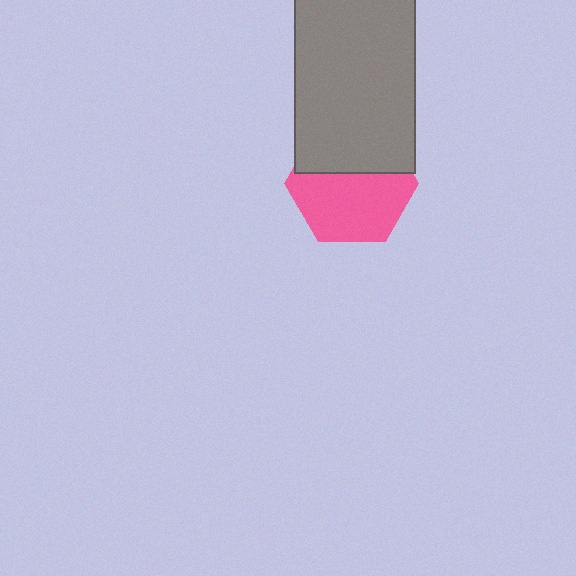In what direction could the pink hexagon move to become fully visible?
The pink hexagon could move down. That would shift it out from behind the gray rectangle entirely.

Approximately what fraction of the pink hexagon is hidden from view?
Roughly 39% of the pink hexagon is hidden behind the gray rectangle.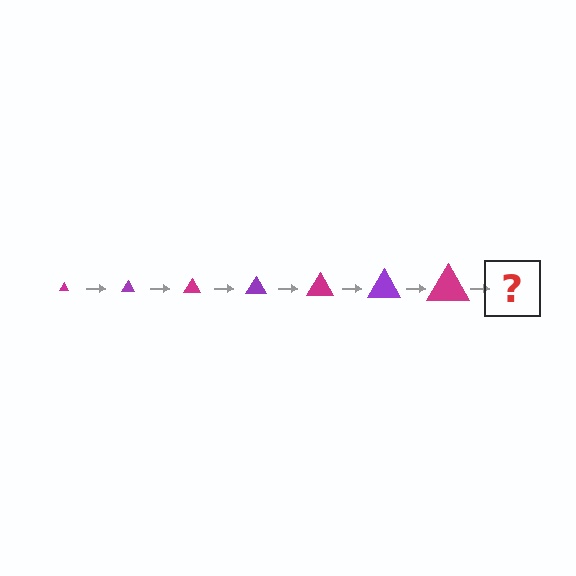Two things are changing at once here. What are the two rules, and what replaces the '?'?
The two rules are that the triangle grows larger each step and the color cycles through magenta and purple. The '?' should be a purple triangle, larger than the previous one.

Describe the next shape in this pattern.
It should be a purple triangle, larger than the previous one.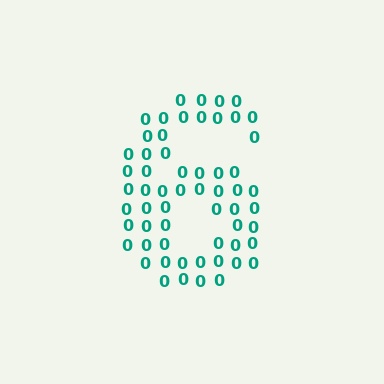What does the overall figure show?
The overall figure shows the digit 6.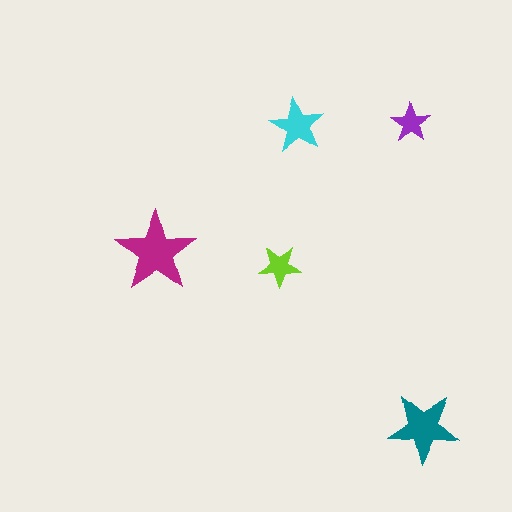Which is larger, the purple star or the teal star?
The teal one.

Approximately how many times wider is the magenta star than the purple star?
About 2 times wider.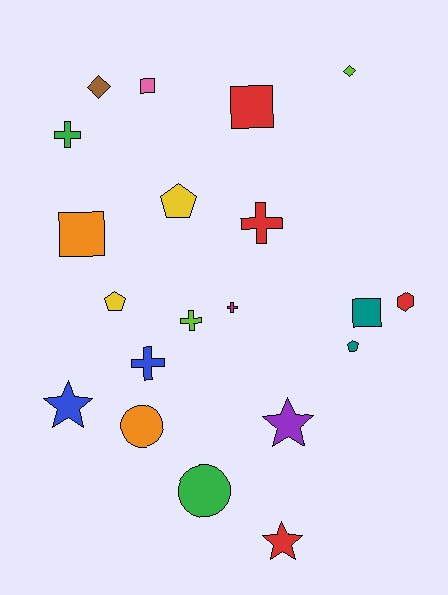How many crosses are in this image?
There are 5 crosses.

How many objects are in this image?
There are 20 objects.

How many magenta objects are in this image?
There is 1 magenta object.